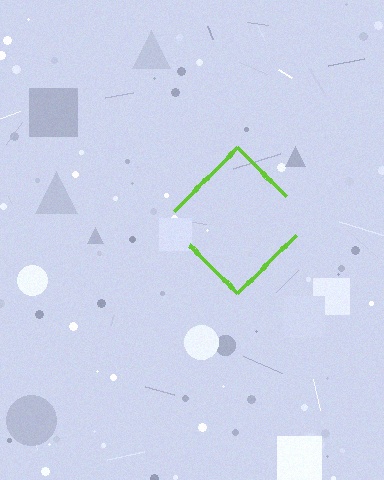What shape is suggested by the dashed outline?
The dashed outline suggests a diamond.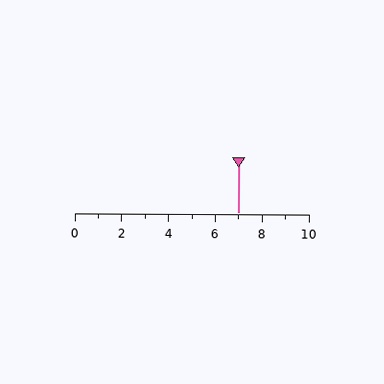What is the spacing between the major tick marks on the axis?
The major ticks are spaced 2 apart.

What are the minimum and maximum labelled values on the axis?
The axis runs from 0 to 10.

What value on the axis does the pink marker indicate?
The marker indicates approximately 7.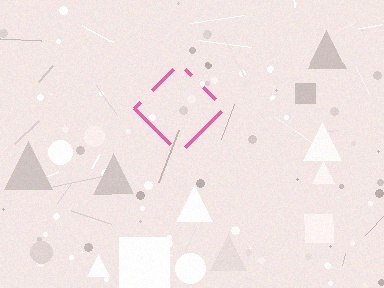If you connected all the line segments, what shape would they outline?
They would outline a diamond.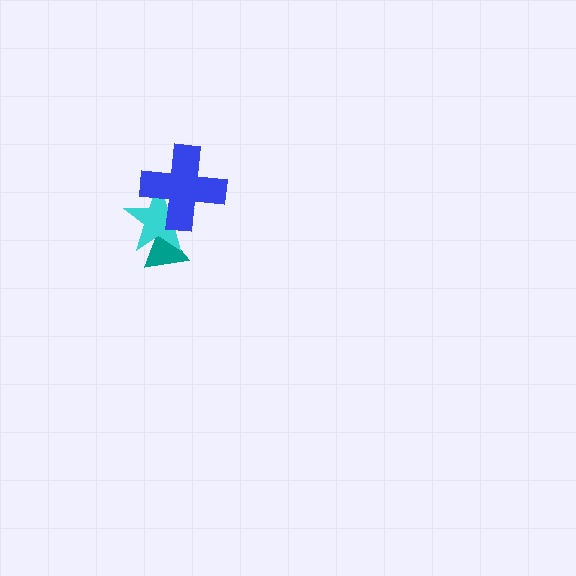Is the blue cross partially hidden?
No, no other shape covers it.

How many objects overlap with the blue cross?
1 object overlaps with the blue cross.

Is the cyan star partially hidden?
Yes, it is partially covered by another shape.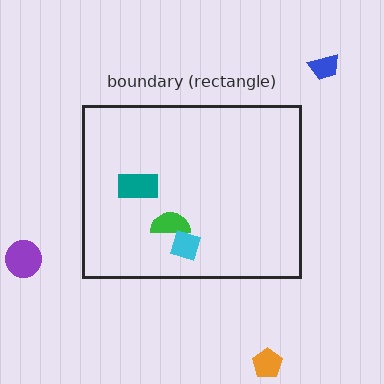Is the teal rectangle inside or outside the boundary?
Inside.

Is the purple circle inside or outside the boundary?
Outside.